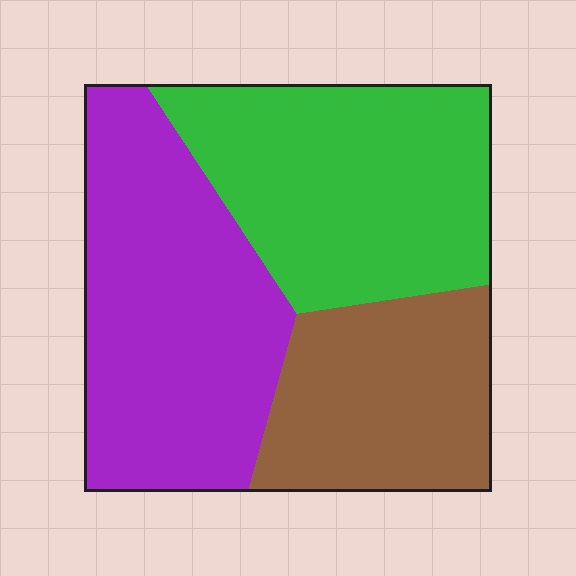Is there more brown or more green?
Green.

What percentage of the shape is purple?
Purple takes up about two fifths (2/5) of the shape.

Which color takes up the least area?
Brown, at roughly 25%.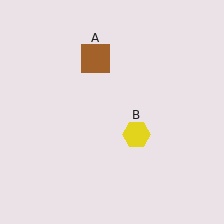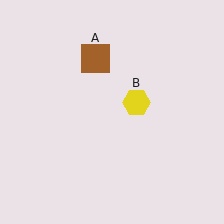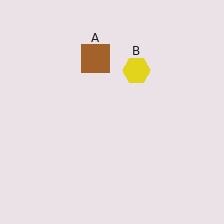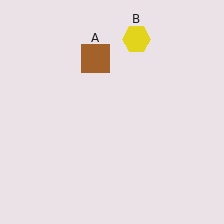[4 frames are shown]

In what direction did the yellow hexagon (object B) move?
The yellow hexagon (object B) moved up.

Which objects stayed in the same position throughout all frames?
Brown square (object A) remained stationary.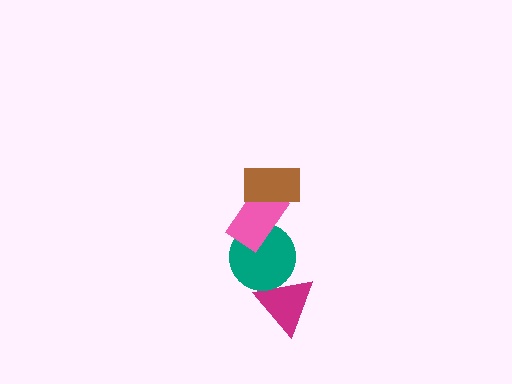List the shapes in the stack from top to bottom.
From top to bottom: the brown rectangle, the pink rectangle, the teal circle, the magenta triangle.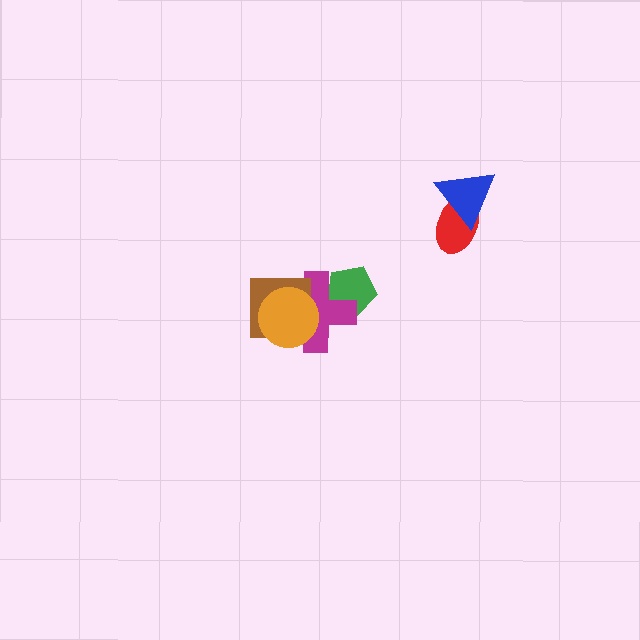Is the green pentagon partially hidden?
Yes, it is partially covered by another shape.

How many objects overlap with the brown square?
2 objects overlap with the brown square.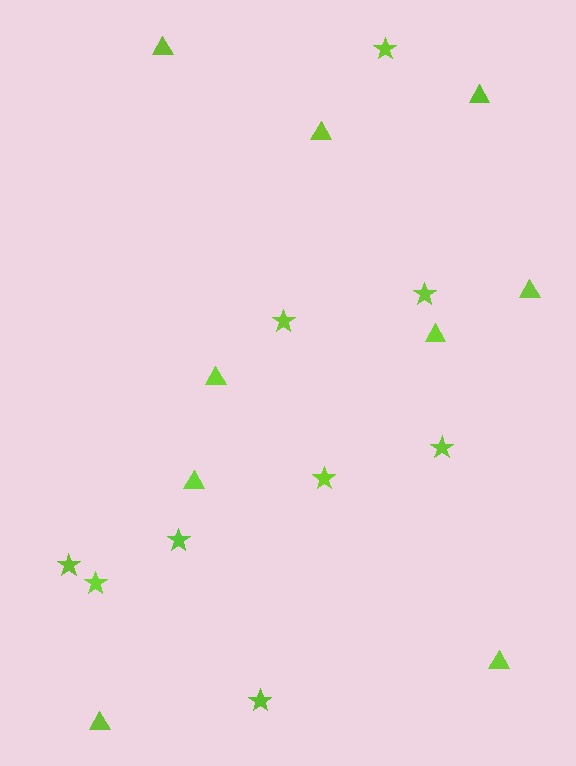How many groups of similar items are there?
There are 2 groups: one group of triangles (9) and one group of stars (9).